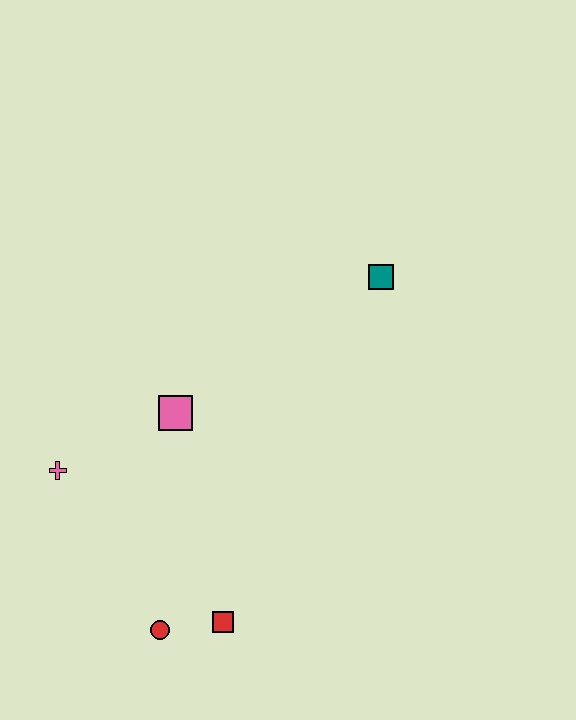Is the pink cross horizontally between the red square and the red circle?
No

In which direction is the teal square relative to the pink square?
The teal square is to the right of the pink square.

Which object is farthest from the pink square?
The teal square is farthest from the pink square.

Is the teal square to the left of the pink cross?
No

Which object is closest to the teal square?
The pink square is closest to the teal square.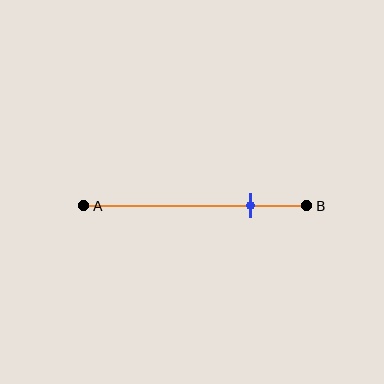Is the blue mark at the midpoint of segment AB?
No, the mark is at about 75% from A, not at the 50% midpoint.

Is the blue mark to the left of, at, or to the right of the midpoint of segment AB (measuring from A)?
The blue mark is to the right of the midpoint of segment AB.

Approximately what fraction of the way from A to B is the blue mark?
The blue mark is approximately 75% of the way from A to B.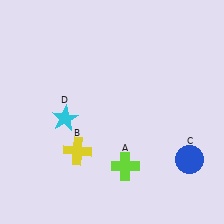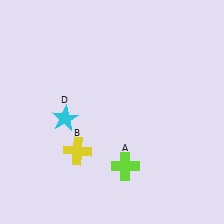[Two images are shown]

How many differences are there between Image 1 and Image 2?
There is 1 difference between the two images.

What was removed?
The blue circle (C) was removed in Image 2.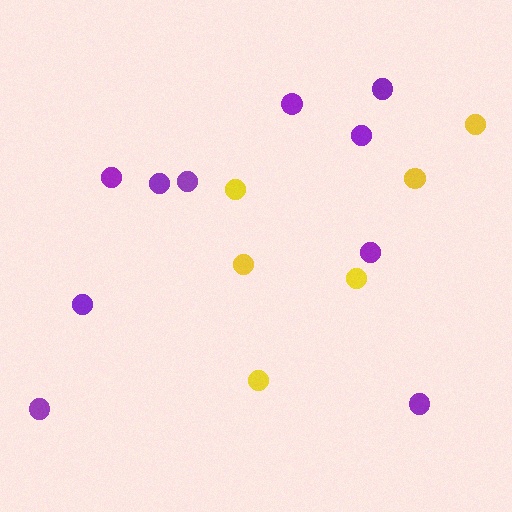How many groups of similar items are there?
There are 2 groups: one group of yellow circles (6) and one group of purple circles (10).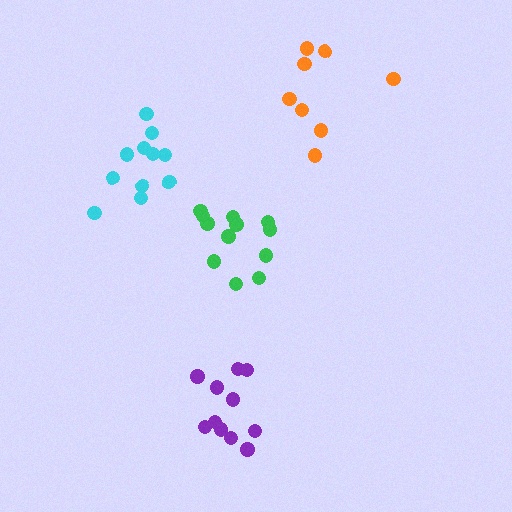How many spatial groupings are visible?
There are 4 spatial groupings.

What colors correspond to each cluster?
The clusters are colored: orange, cyan, green, purple.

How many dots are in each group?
Group 1: 8 dots, Group 2: 11 dots, Group 3: 12 dots, Group 4: 11 dots (42 total).